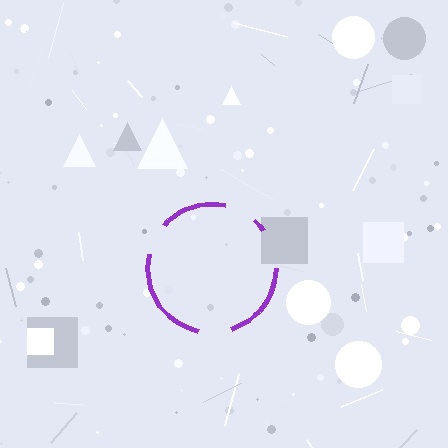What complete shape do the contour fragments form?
The contour fragments form a circle.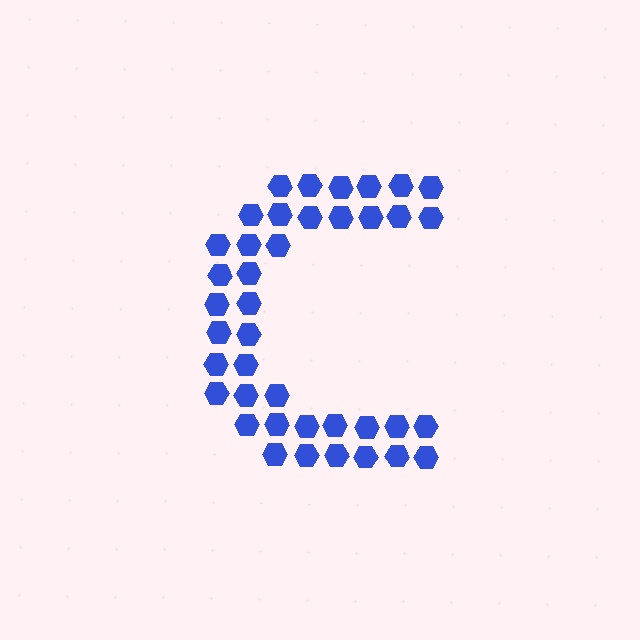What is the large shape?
The large shape is the letter C.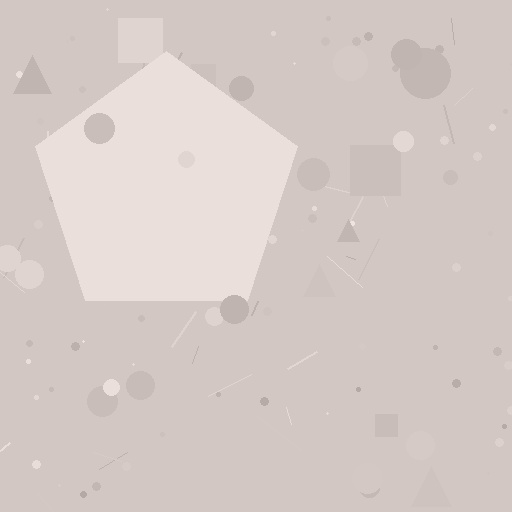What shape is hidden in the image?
A pentagon is hidden in the image.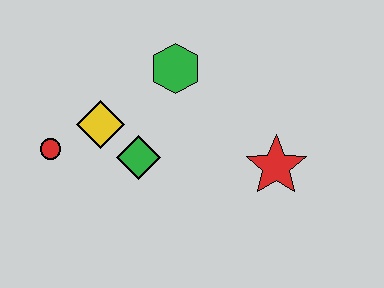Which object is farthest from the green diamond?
The red star is farthest from the green diamond.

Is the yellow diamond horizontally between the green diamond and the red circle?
Yes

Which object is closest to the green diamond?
The yellow diamond is closest to the green diamond.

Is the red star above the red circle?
No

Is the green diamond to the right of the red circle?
Yes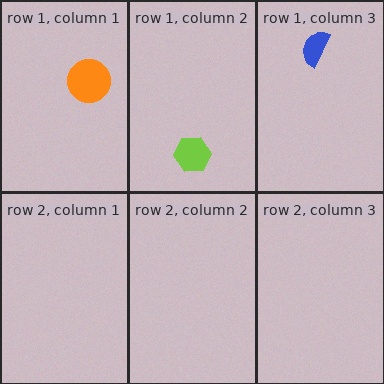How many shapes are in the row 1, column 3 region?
1.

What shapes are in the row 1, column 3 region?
The blue semicircle.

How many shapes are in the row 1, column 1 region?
1.